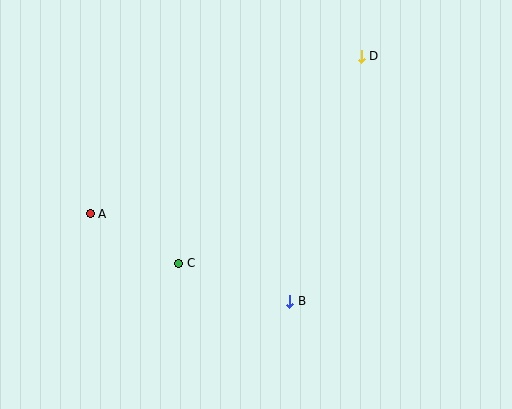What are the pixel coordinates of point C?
Point C is at (179, 264).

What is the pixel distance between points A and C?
The distance between A and C is 101 pixels.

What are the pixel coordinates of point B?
Point B is at (290, 301).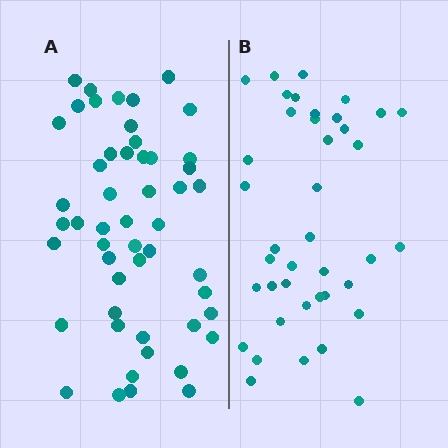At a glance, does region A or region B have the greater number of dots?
Region A (the left region) has more dots.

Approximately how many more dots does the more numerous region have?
Region A has roughly 12 or so more dots than region B.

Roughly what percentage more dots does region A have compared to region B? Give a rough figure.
About 30% more.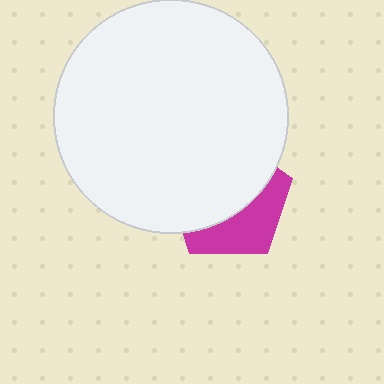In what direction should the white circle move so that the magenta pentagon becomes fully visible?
The white circle should move up. That is the shortest direction to clear the overlap and leave the magenta pentagon fully visible.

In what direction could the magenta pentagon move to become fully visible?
The magenta pentagon could move down. That would shift it out from behind the white circle entirely.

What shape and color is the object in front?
The object in front is a white circle.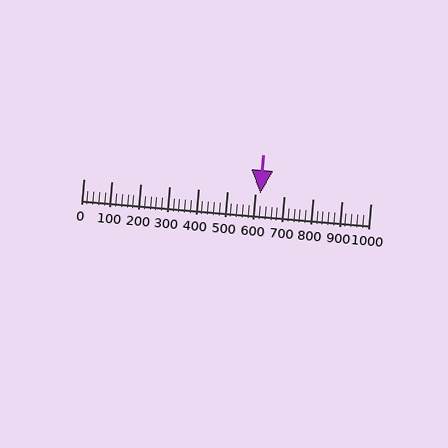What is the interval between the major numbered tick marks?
The major tick marks are spaced 100 units apart.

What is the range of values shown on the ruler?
The ruler shows values from 0 to 1000.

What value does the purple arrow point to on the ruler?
The purple arrow points to approximately 616.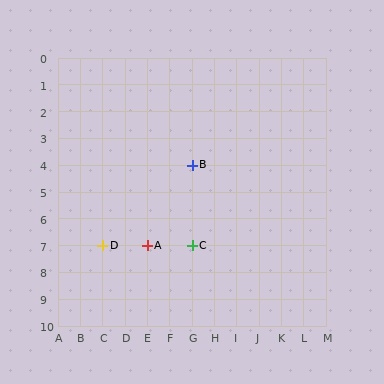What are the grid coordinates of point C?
Point C is at grid coordinates (G, 7).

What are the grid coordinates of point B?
Point B is at grid coordinates (G, 4).